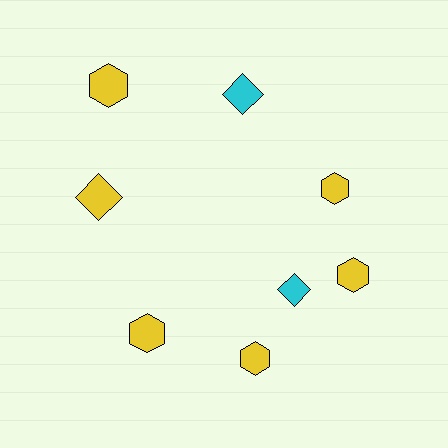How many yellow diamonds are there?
There is 1 yellow diamond.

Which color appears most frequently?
Yellow, with 6 objects.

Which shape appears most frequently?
Hexagon, with 5 objects.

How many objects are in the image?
There are 8 objects.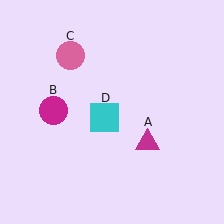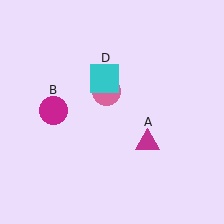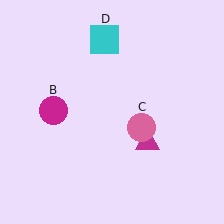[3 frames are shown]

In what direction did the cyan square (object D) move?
The cyan square (object D) moved up.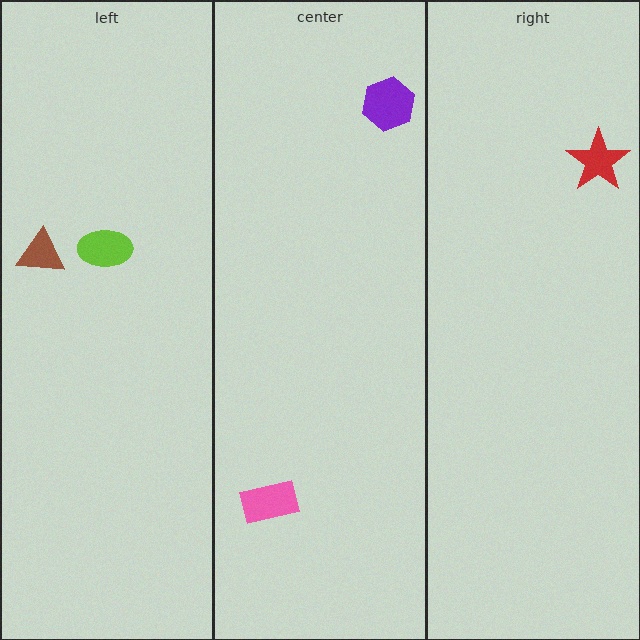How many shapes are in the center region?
2.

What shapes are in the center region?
The purple hexagon, the pink rectangle.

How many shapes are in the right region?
1.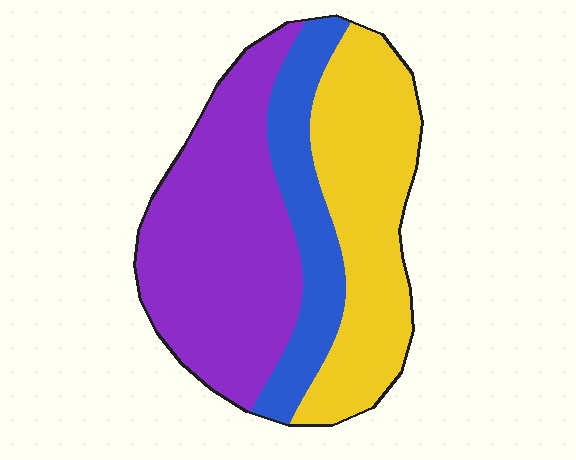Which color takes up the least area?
Blue, at roughly 20%.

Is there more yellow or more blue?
Yellow.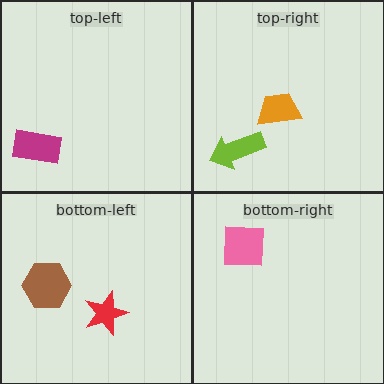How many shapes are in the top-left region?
1.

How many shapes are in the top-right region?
2.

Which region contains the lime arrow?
The top-right region.